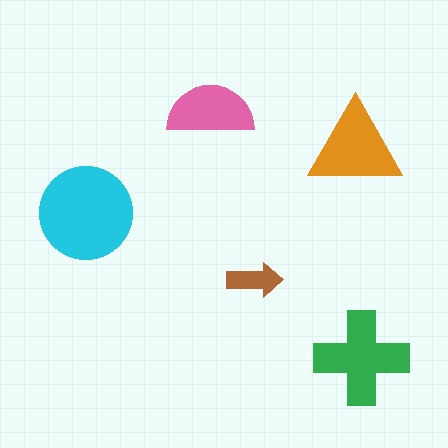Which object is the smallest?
The brown arrow.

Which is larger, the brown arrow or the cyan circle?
The cyan circle.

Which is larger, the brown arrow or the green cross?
The green cross.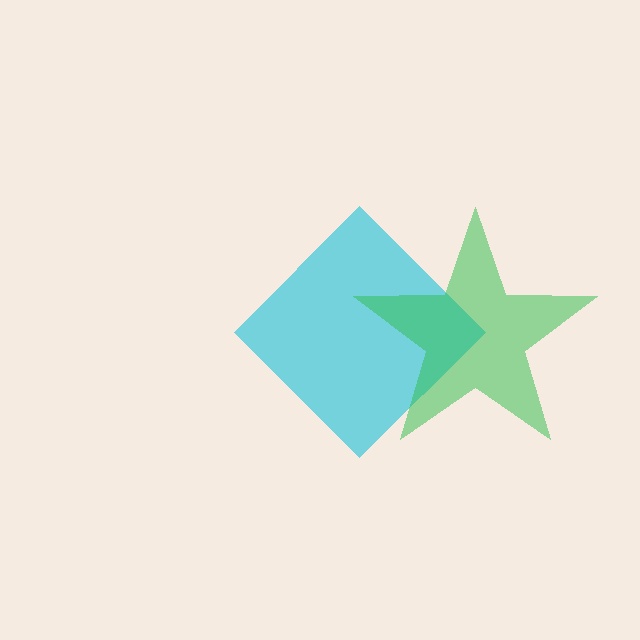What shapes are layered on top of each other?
The layered shapes are: a cyan diamond, a green star.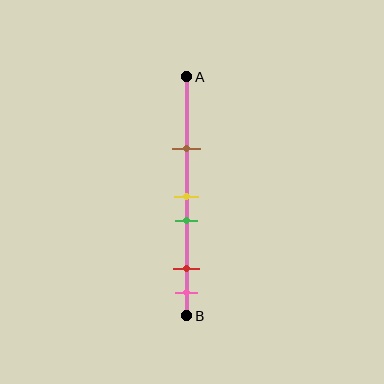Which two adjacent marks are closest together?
The yellow and green marks are the closest adjacent pair.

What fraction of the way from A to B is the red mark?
The red mark is approximately 80% (0.8) of the way from A to B.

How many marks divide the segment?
There are 5 marks dividing the segment.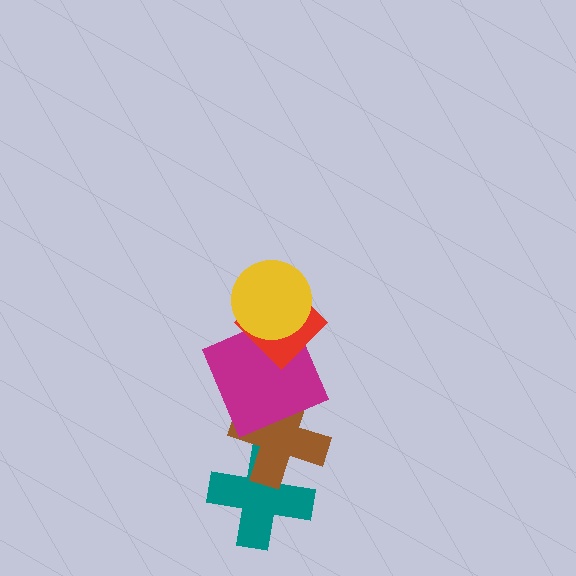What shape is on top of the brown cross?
The magenta square is on top of the brown cross.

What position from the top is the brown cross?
The brown cross is 4th from the top.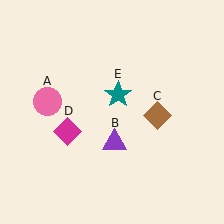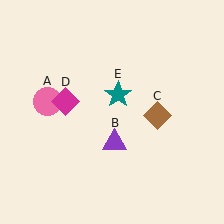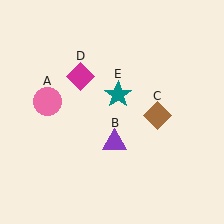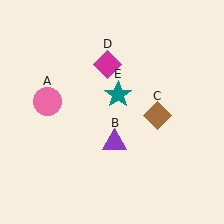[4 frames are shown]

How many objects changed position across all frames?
1 object changed position: magenta diamond (object D).